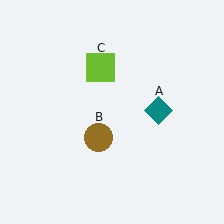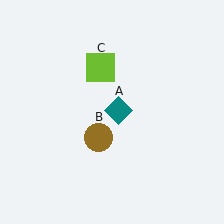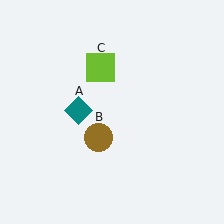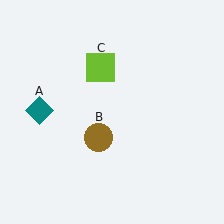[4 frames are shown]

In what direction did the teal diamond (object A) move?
The teal diamond (object A) moved left.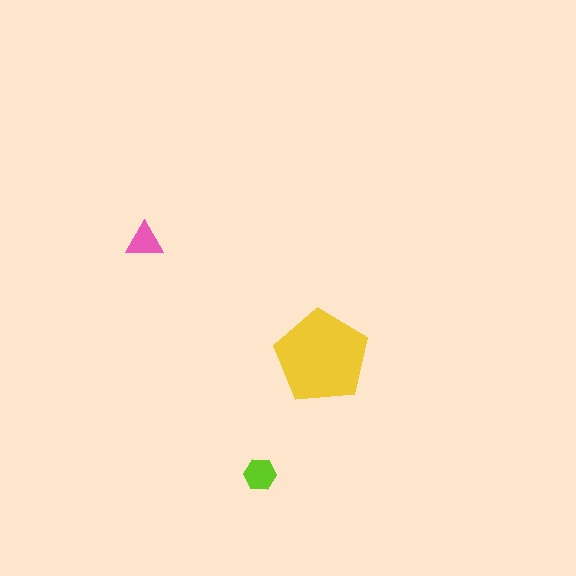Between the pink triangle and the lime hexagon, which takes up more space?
The lime hexagon.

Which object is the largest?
The yellow pentagon.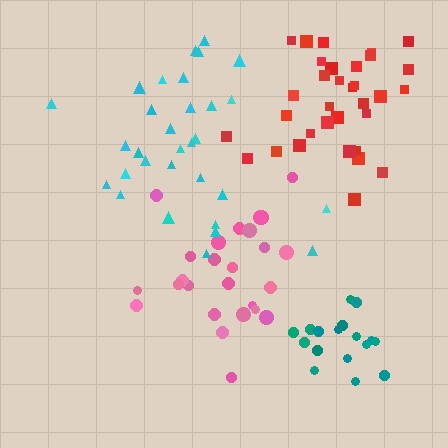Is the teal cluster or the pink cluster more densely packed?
Teal.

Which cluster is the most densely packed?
Teal.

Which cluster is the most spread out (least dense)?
Cyan.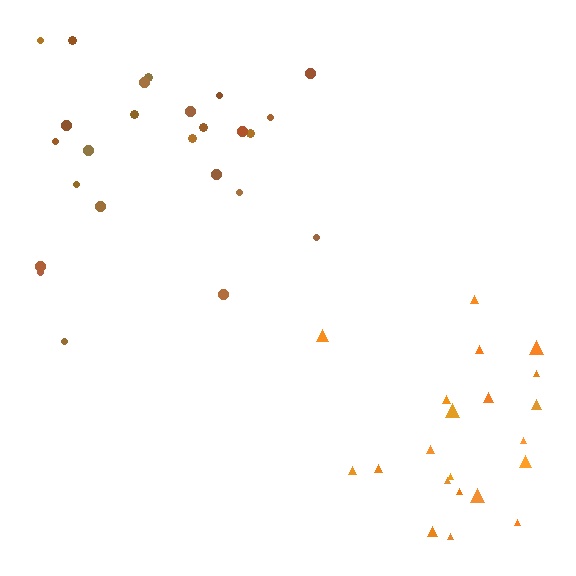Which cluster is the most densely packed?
Brown.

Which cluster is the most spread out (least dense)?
Orange.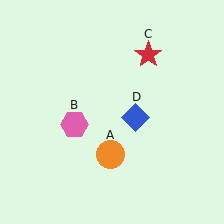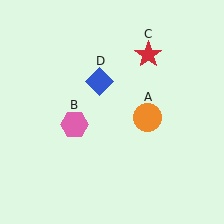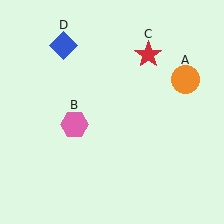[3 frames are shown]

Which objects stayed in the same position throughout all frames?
Pink hexagon (object B) and red star (object C) remained stationary.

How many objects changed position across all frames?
2 objects changed position: orange circle (object A), blue diamond (object D).